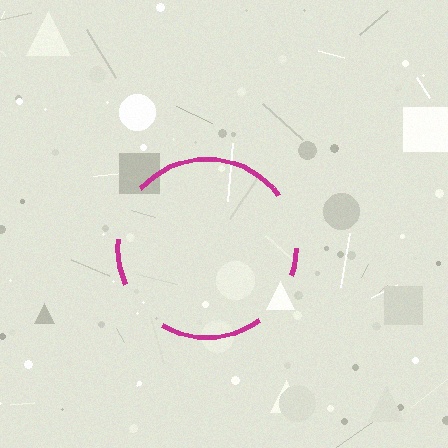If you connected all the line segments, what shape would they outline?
They would outline a circle.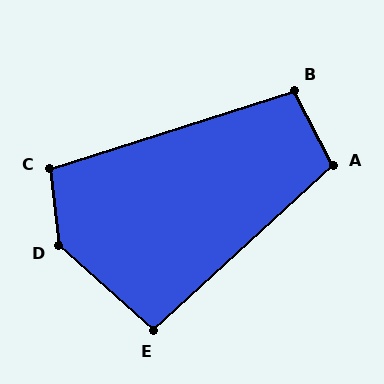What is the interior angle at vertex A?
Approximately 105 degrees (obtuse).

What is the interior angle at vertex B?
Approximately 100 degrees (obtuse).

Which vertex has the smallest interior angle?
E, at approximately 96 degrees.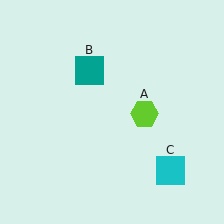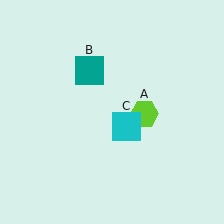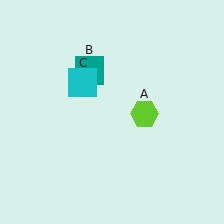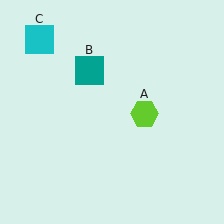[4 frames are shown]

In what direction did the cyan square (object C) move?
The cyan square (object C) moved up and to the left.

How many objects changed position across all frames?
1 object changed position: cyan square (object C).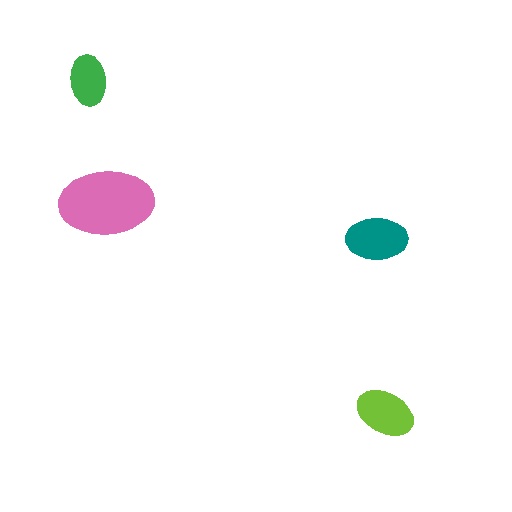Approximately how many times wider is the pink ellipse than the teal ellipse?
About 1.5 times wider.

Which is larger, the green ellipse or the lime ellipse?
The lime one.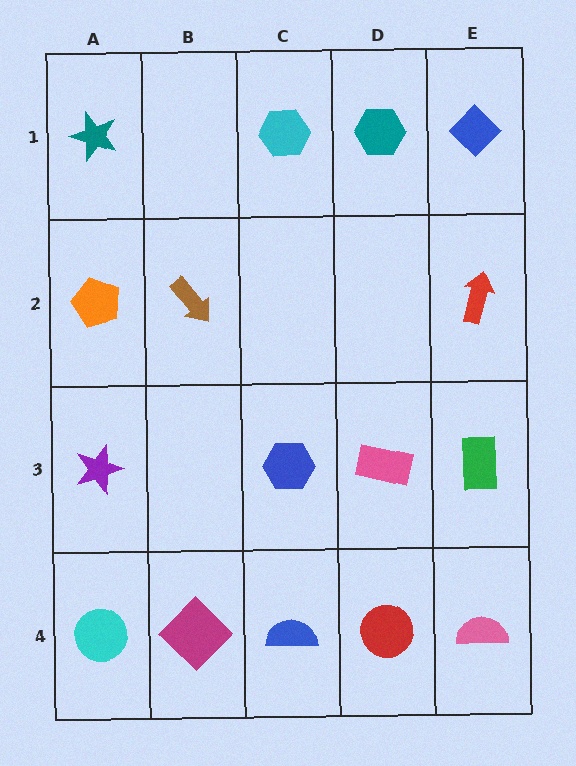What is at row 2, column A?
An orange pentagon.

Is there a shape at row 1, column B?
No, that cell is empty.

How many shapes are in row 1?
4 shapes.